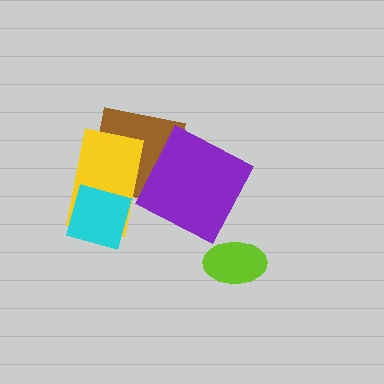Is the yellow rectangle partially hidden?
Yes, it is partially covered by another shape.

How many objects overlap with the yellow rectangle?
2 objects overlap with the yellow rectangle.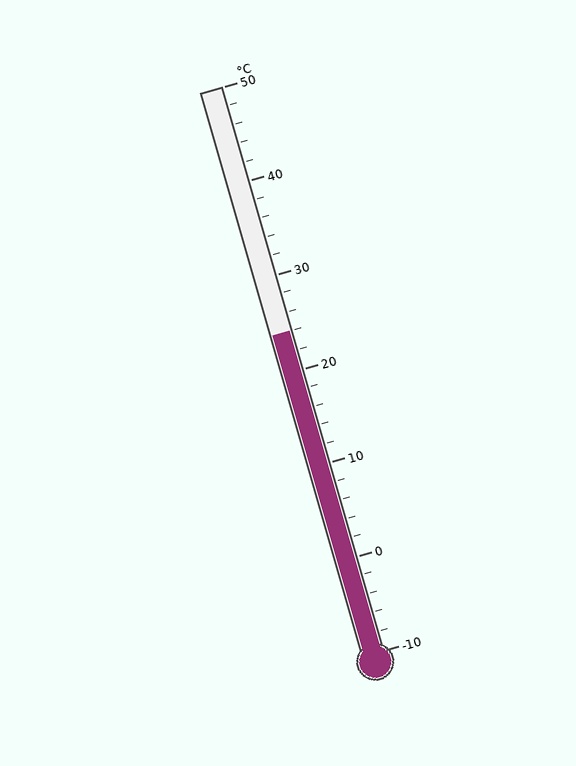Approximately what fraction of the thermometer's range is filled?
The thermometer is filled to approximately 55% of its range.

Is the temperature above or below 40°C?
The temperature is below 40°C.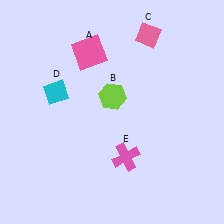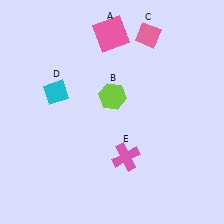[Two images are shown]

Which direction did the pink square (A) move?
The pink square (A) moved right.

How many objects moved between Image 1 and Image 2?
1 object moved between the two images.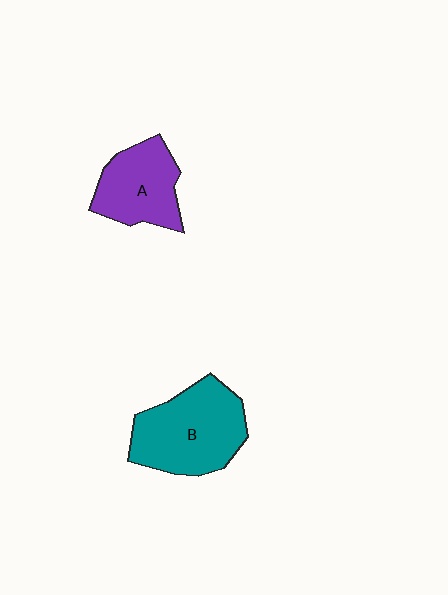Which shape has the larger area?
Shape B (teal).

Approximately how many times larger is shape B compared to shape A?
Approximately 1.4 times.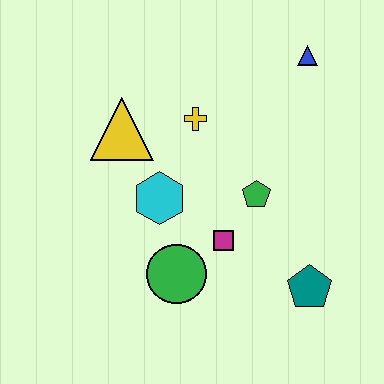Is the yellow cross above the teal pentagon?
Yes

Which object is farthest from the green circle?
The blue triangle is farthest from the green circle.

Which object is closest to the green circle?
The magenta square is closest to the green circle.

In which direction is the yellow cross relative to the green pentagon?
The yellow cross is above the green pentagon.